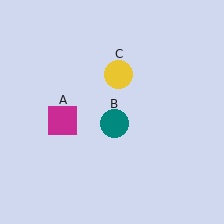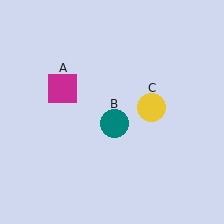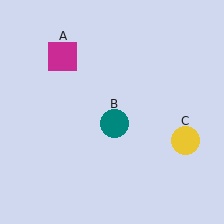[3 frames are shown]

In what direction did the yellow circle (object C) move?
The yellow circle (object C) moved down and to the right.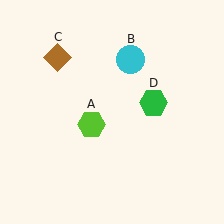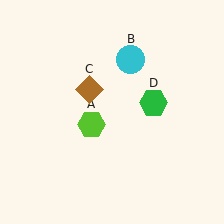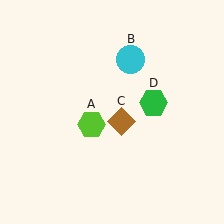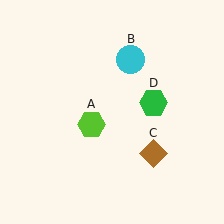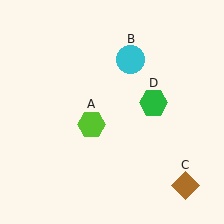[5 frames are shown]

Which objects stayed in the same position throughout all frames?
Lime hexagon (object A) and cyan circle (object B) and green hexagon (object D) remained stationary.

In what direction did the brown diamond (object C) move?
The brown diamond (object C) moved down and to the right.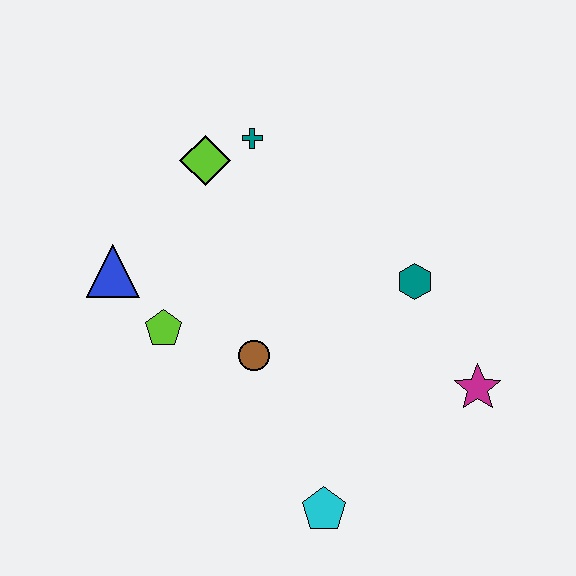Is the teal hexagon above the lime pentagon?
Yes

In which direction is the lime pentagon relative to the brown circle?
The lime pentagon is to the left of the brown circle.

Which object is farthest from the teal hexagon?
The blue triangle is farthest from the teal hexagon.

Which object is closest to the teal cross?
The lime diamond is closest to the teal cross.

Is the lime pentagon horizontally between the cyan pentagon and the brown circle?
No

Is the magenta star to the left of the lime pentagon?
No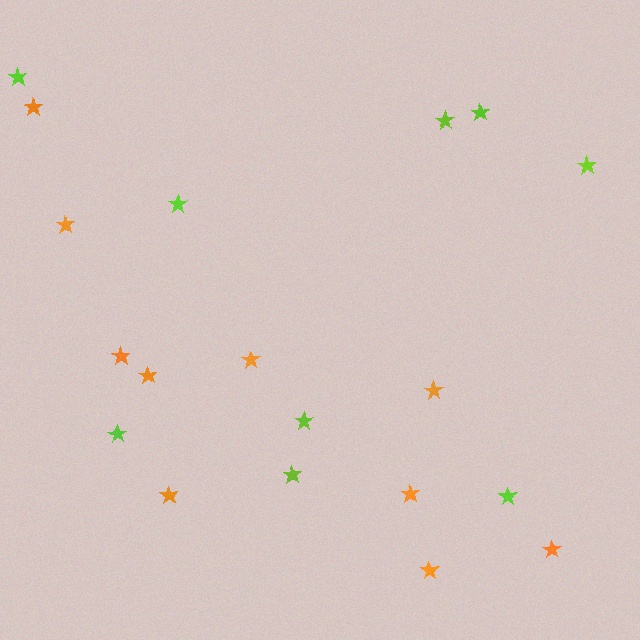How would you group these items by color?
There are 2 groups: one group of orange stars (10) and one group of lime stars (9).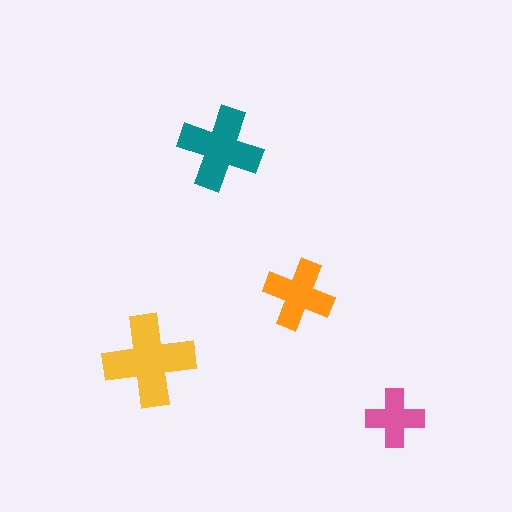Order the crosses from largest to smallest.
the yellow one, the teal one, the orange one, the pink one.